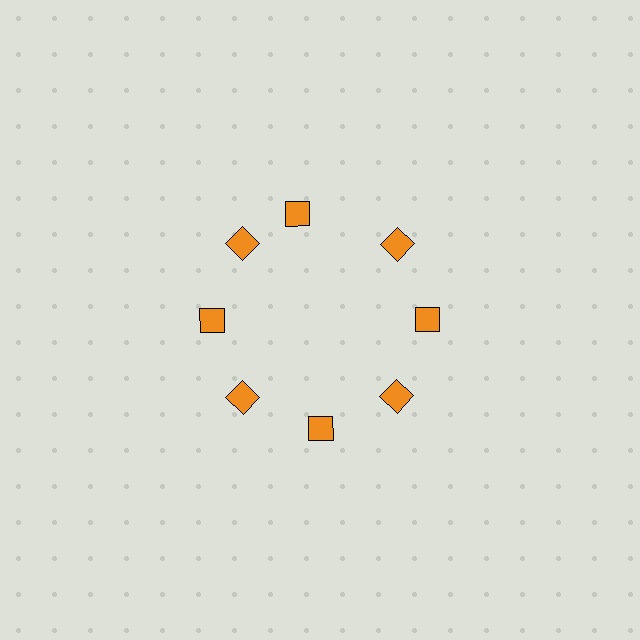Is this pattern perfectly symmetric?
No. The 8 orange diamonds are arranged in a ring, but one element near the 12 o'clock position is rotated out of alignment along the ring, breaking the 8-fold rotational symmetry.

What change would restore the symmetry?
The symmetry would be restored by rotating it back into even spacing with its neighbors so that all 8 diamonds sit at equal angles and equal distance from the center.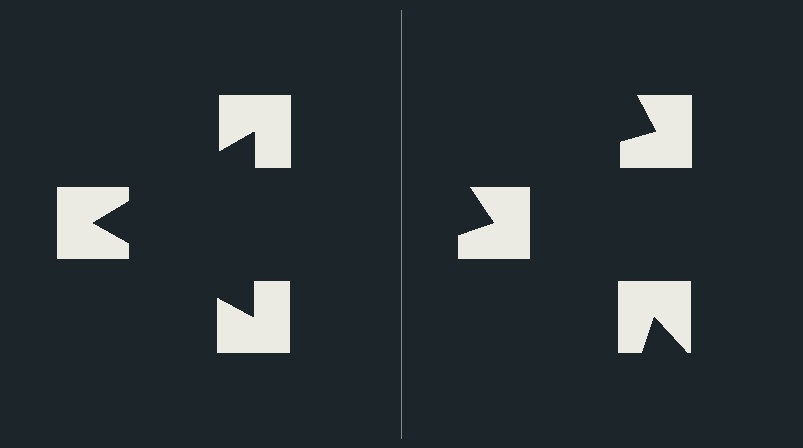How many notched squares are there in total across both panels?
6 — 3 on each side.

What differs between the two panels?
The notched squares are positioned identically on both sides; only the wedge orientations differ. On the left they align to a triangle; on the right they are misaligned.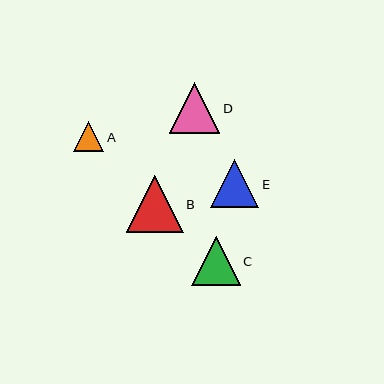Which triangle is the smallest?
Triangle A is the smallest with a size of approximately 30 pixels.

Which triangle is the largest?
Triangle B is the largest with a size of approximately 57 pixels.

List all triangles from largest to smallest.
From largest to smallest: B, D, C, E, A.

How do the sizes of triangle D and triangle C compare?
Triangle D and triangle C are approximately the same size.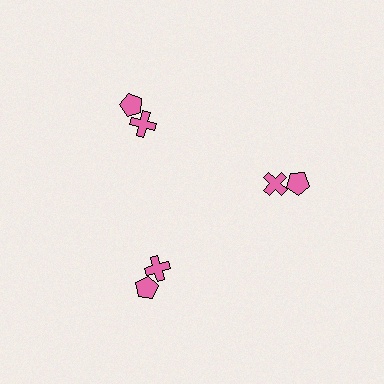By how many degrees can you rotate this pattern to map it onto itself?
The pattern maps onto itself every 120 degrees of rotation.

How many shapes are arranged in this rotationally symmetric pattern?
There are 6 shapes, arranged in 3 groups of 2.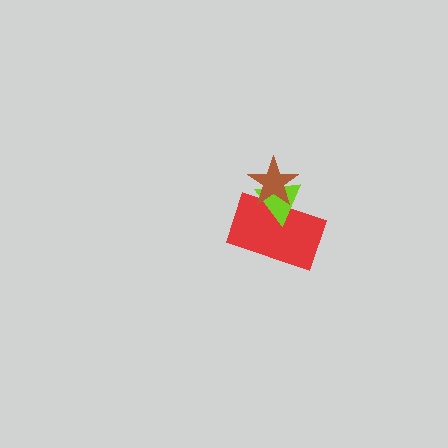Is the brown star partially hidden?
No, no other shape covers it.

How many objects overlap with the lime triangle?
2 objects overlap with the lime triangle.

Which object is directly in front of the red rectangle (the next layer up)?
The lime triangle is directly in front of the red rectangle.